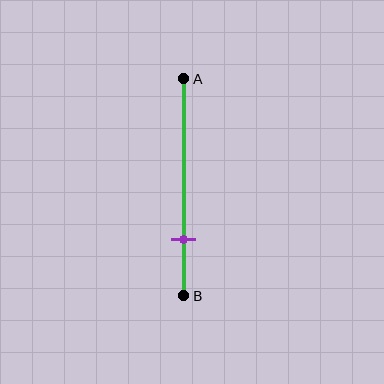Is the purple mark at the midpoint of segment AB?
No, the mark is at about 75% from A, not at the 50% midpoint.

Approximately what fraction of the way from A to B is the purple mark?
The purple mark is approximately 75% of the way from A to B.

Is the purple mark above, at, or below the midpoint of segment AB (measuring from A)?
The purple mark is below the midpoint of segment AB.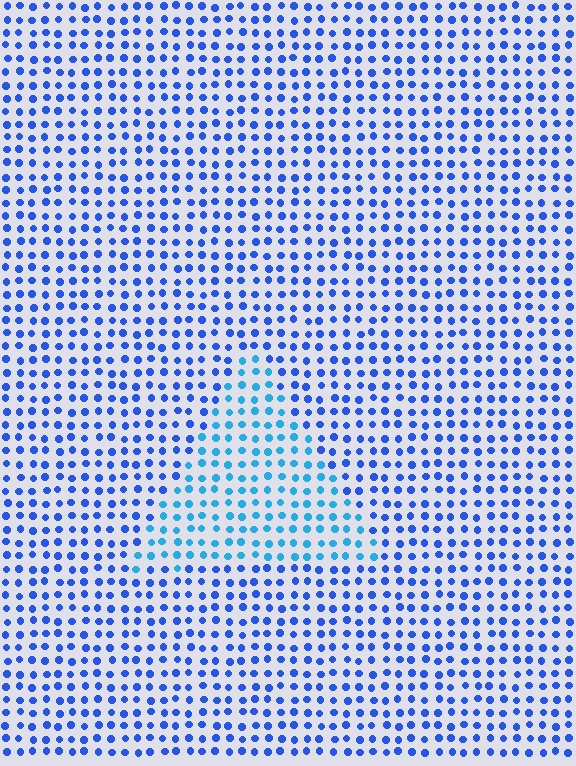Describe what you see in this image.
The image is filled with small blue elements in a uniform arrangement. A triangle-shaped region is visible where the elements are tinted to a slightly different hue, forming a subtle color boundary.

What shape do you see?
I see a triangle.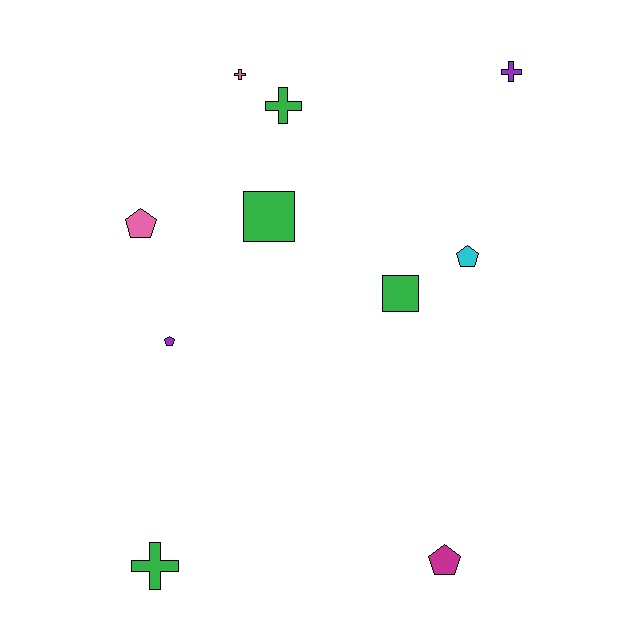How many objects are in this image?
There are 10 objects.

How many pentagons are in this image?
There are 4 pentagons.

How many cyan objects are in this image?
There is 1 cyan object.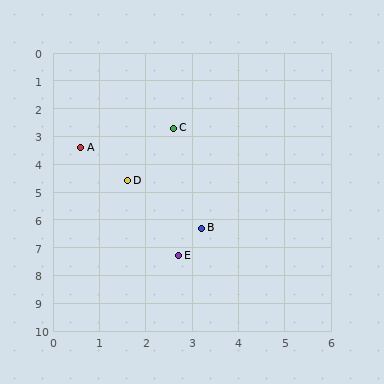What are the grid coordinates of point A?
Point A is at approximately (0.6, 3.4).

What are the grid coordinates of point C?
Point C is at approximately (2.6, 2.7).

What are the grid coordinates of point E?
Point E is at approximately (2.7, 7.3).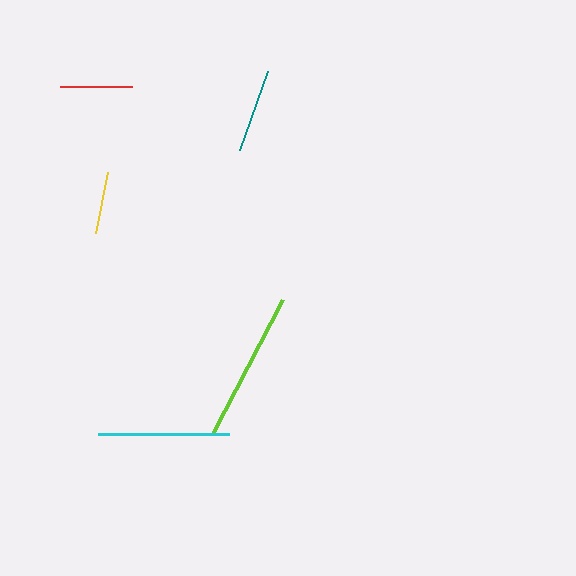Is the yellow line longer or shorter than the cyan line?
The cyan line is longer than the yellow line.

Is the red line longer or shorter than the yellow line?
The red line is longer than the yellow line.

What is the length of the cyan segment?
The cyan segment is approximately 131 pixels long.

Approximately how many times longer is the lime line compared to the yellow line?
The lime line is approximately 2.4 times the length of the yellow line.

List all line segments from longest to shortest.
From longest to shortest: lime, cyan, teal, red, yellow.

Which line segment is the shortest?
The yellow line is the shortest at approximately 63 pixels.